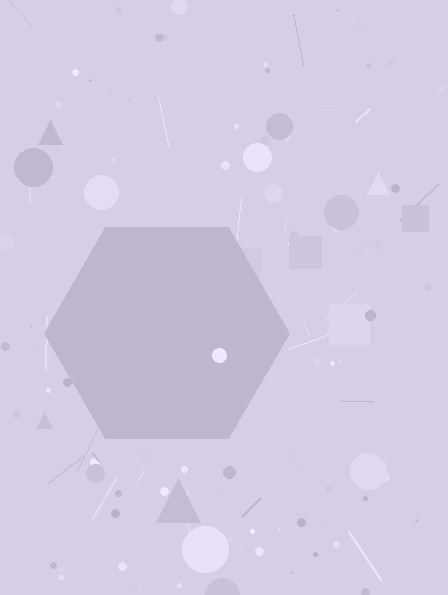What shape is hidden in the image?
A hexagon is hidden in the image.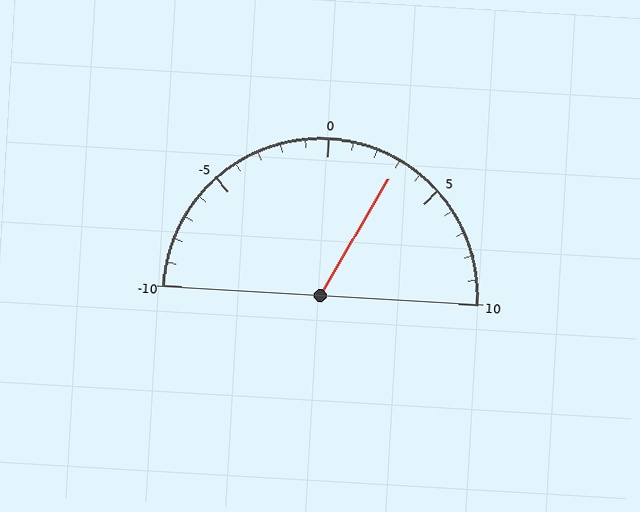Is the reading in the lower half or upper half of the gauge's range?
The reading is in the upper half of the range (-10 to 10).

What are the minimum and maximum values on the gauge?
The gauge ranges from -10 to 10.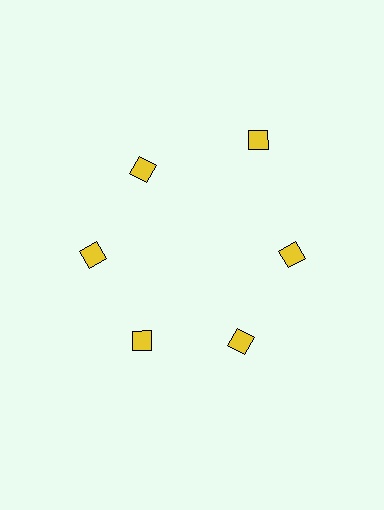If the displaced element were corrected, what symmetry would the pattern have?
It would have 6-fold rotational symmetry — the pattern would map onto itself every 60 degrees.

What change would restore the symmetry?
The symmetry would be restored by moving it inward, back onto the ring so that all 6 diamonds sit at equal angles and equal distance from the center.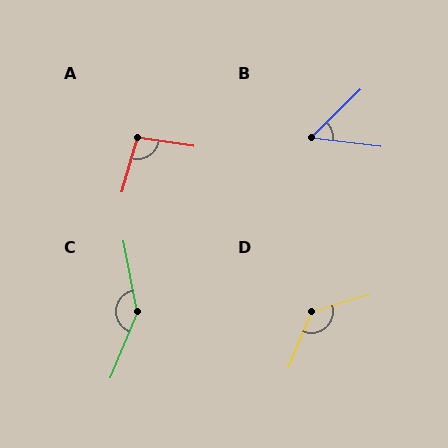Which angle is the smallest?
B, at approximately 51 degrees.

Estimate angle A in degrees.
Approximately 98 degrees.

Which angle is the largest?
C, at approximately 147 degrees.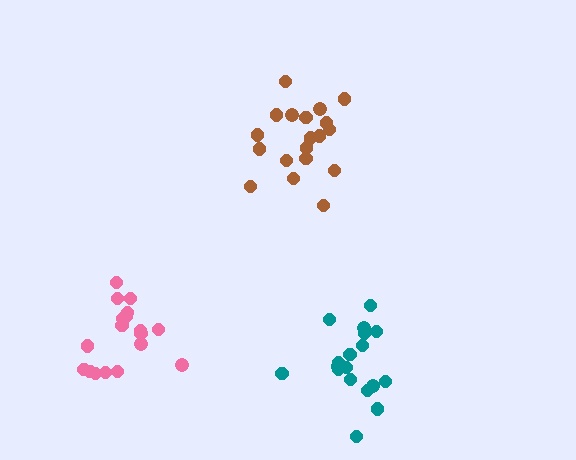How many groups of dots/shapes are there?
There are 3 groups.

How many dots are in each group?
Group 1: 19 dots, Group 2: 18 dots, Group 3: 18 dots (55 total).